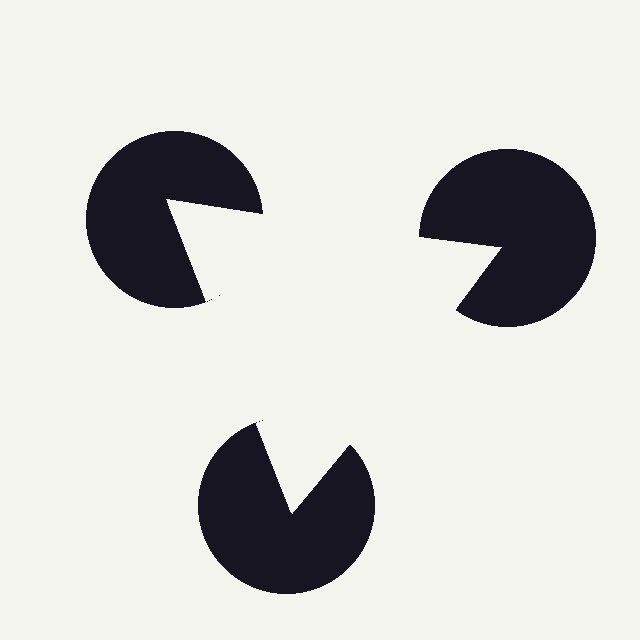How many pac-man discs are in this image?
There are 3 — one at each vertex of the illusory triangle.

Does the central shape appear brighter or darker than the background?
It typically appears slightly brighter than the background, even though no actual brightness change is drawn.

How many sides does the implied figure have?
3 sides.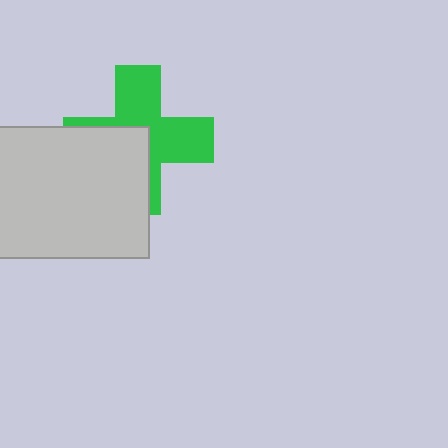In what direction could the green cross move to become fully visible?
The green cross could move toward the upper-right. That would shift it out from behind the light gray rectangle entirely.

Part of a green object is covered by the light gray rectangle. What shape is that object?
It is a cross.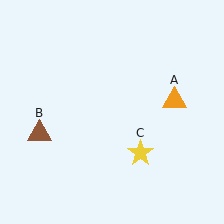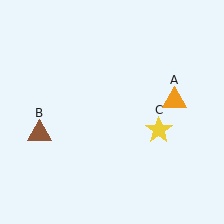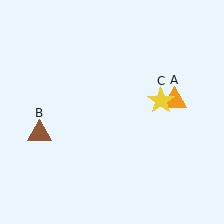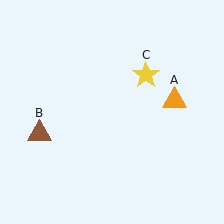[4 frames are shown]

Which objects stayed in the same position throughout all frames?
Orange triangle (object A) and brown triangle (object B) remained stationary.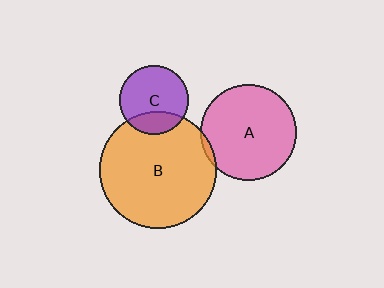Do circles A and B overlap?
Yes.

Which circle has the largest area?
Circle B (orange).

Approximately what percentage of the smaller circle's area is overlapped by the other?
Approximately 5%.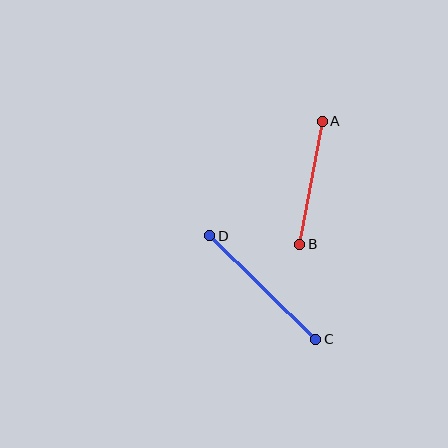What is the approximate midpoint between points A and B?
The midpoint is at approximately (311, 183) pixels.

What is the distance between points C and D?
The distance is approximately 149 pixels.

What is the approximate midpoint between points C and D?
The midpoint is at approximately (263, 287) pixels.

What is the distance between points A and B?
The distance is approximately 125 pixels.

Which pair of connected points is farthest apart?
Points C and D are farthest apart.